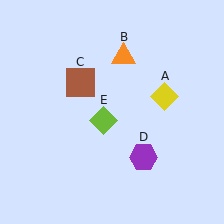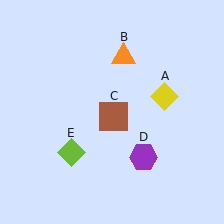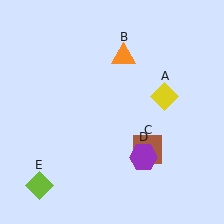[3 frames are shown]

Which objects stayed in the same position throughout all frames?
Yellow diamond (object A) and orange triangle (object B) and purple hexagon (object D) remained stationary.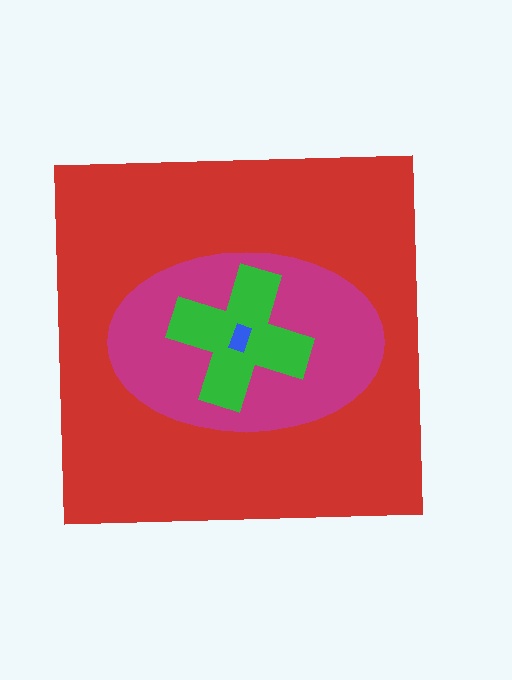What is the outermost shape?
The red square.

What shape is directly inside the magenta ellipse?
The green cross.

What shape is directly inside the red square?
The magenta ellipse.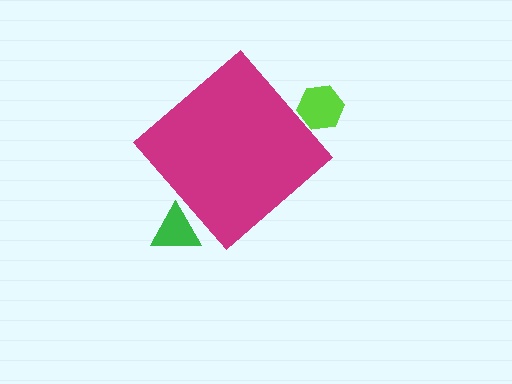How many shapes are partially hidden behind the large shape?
3 shapes are partially hidden.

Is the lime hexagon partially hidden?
Yes, the lime hexagon is partially hidden behind the magenta diamond.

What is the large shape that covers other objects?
A magenta diamond.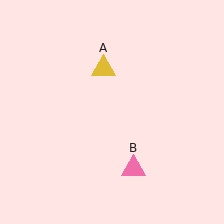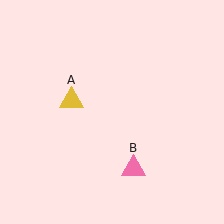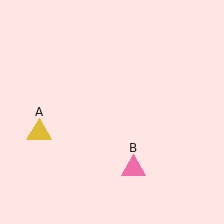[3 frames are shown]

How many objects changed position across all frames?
1 object changed position: yellow triangle (object A).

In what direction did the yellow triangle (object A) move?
The yellow triangle (object A) moved down and to the left.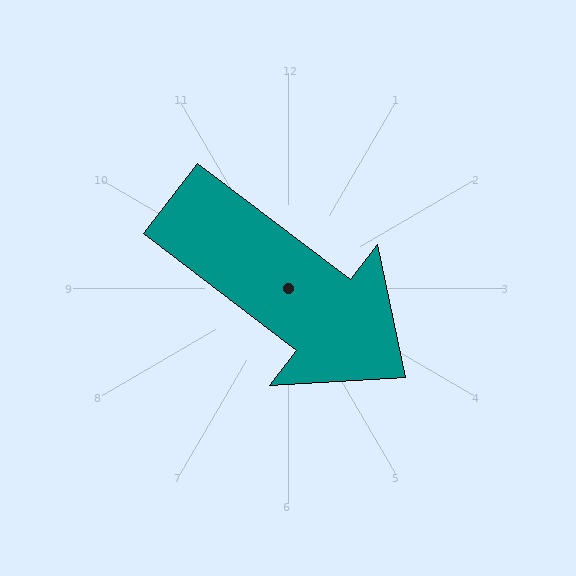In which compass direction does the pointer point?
Southeast.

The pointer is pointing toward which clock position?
Roughly 4 o'clock.